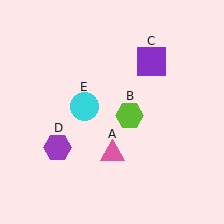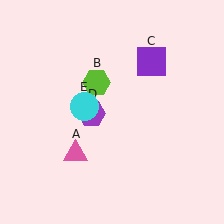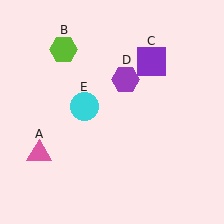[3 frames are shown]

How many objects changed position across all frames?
3 objects changed position: pink triangle (object A), lime hexagon (object B), purple hexagon (object D).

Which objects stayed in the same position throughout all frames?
Purple square (object C) and cyan circle (object E) remained stationary.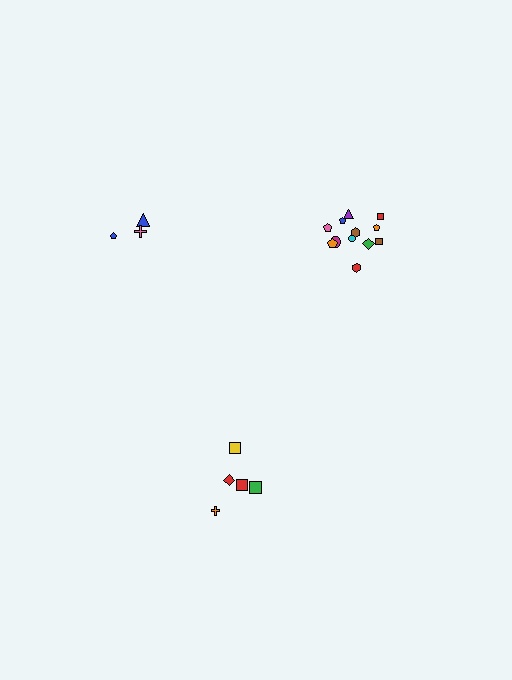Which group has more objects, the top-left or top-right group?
The top-right group.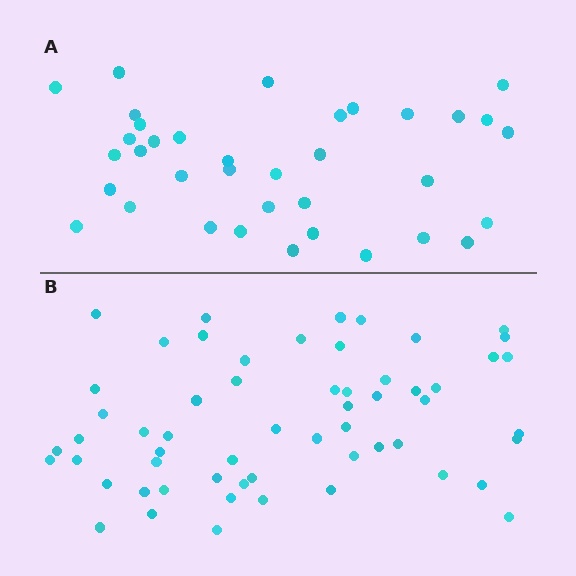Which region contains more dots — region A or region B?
Region B (the bottom region) has more dots.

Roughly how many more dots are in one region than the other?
Region B has approximately 20 more dots than region A.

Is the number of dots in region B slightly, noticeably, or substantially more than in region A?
Region B has substantially more. The ratio is roughly 1.6 to 1.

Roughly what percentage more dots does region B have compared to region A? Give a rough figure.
About 60% more.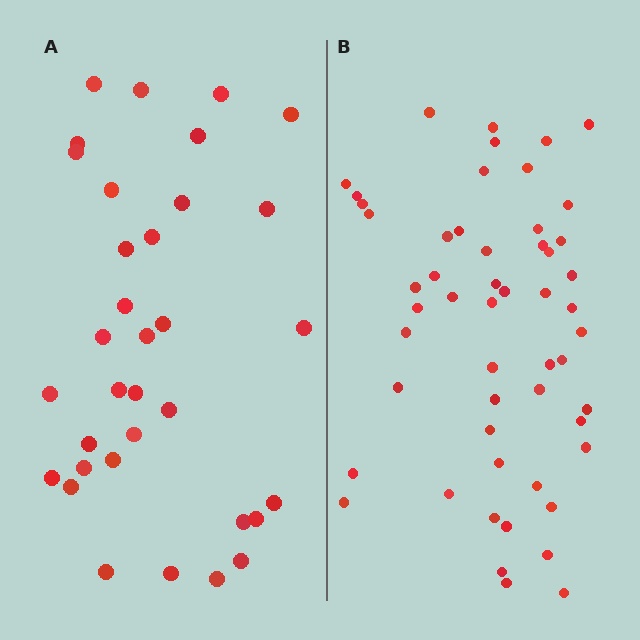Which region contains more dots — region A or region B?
Region B (the right region) has more dots.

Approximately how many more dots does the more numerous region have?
Region B has approximately 20 more dots than region A.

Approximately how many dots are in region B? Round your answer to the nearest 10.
About 50 dots. (The exact count is 53, which rounds to 50.)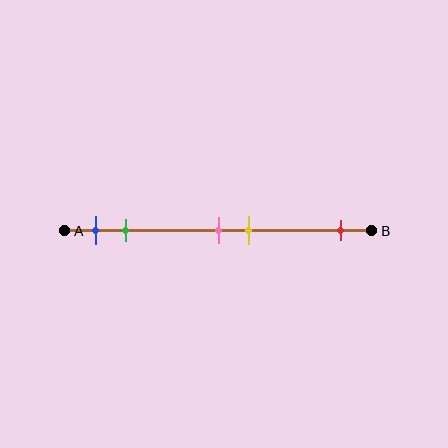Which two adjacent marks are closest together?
The pink and yellow marks are the closest adjacent pair.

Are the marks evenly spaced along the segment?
No, the marks are not evenly spaced.